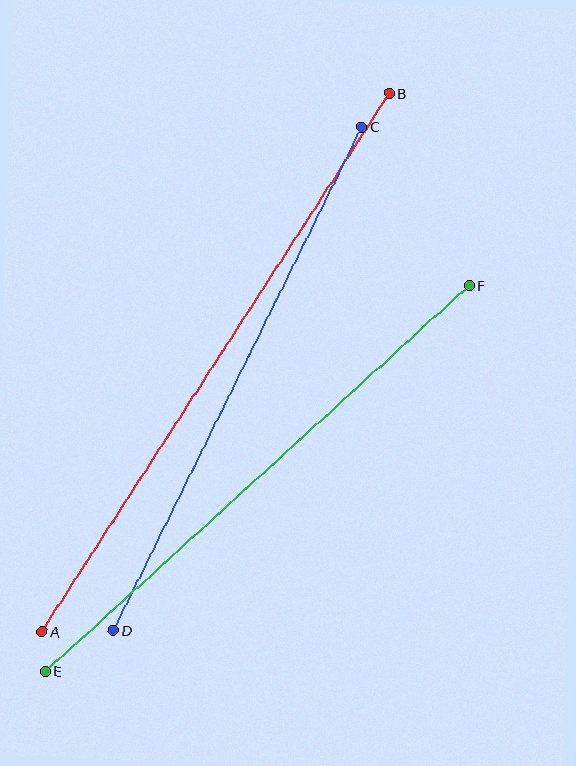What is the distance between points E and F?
The distance is approximately 573 pixels.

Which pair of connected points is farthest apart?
Points A and B are farthest apart.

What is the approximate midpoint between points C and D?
The midpoint is at approximately (237, 379) pixels.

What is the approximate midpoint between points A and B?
The midpoint is at approximately (216, 362) pixels.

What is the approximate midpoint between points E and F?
The midpoint is at approximately (257, 479) pixels.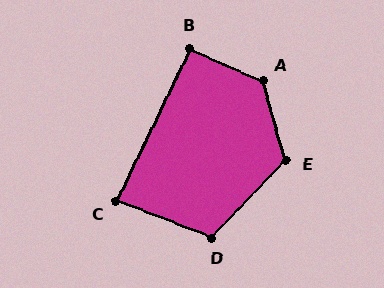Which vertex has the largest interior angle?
A, at approximately 129 degrees.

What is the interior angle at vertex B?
Approximately 92 degrees (approximately right).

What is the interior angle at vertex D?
Approximately 114 degrees (obtuse).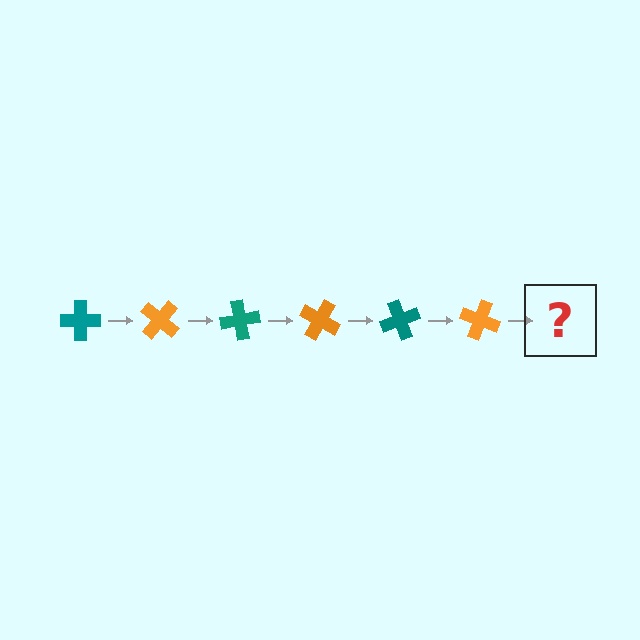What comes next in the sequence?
The next element should be a teal cross, rotated 240 degrees from the start.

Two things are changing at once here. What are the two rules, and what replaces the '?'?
The two rules are that it rotates 40 degrees each step and the color cycles through teal and orange. The '?' should be a teal cross, rotated 240 degrees from the start.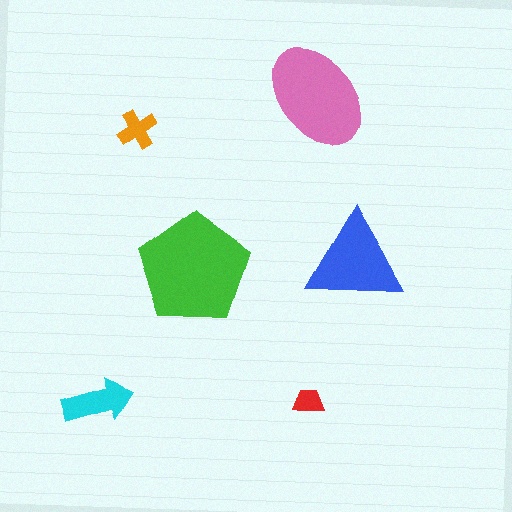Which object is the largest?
The green pentagon.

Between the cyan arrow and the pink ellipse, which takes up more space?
The pink ellipse.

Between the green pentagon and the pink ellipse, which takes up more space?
The green pentagon.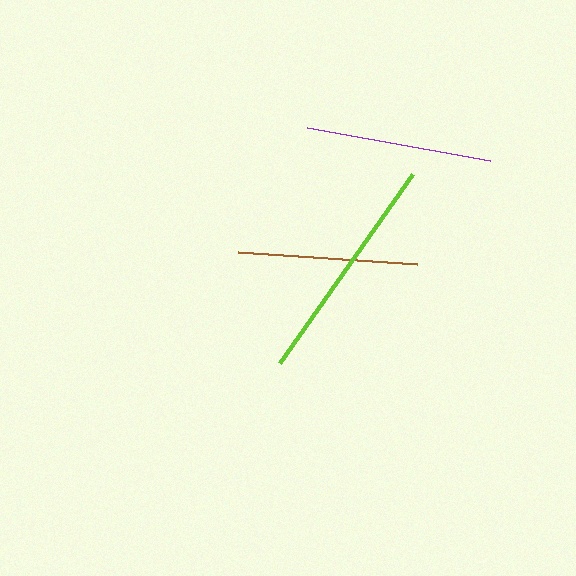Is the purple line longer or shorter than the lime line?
The lime line is longer than the purple line.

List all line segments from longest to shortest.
From longest to shortest: lime, purple, brown.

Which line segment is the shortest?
The brown line is the shortest at approximately 180 pixels.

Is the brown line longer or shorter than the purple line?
The purple line is longer than the brown line.